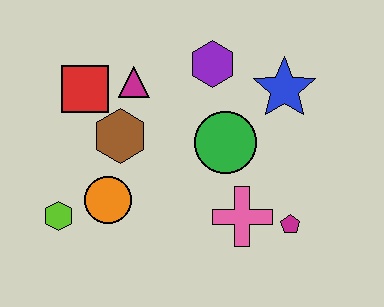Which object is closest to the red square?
The magenta triangle is closest to the red square.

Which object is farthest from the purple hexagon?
The lime hexagon is farthest from the purple hexagon.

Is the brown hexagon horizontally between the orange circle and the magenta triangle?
Yes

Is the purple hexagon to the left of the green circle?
Yes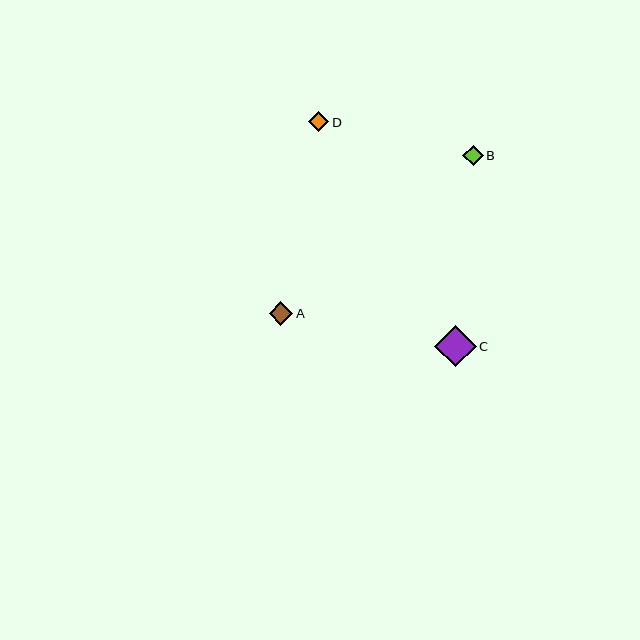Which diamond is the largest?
Diamond C is the largest with a size of approximately 41 pixels.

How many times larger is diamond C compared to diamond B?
Diamond C is approximately 2.0 times the size of diamond B.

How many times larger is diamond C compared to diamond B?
Diamond C is approximately 2.0 times the size of diamond B.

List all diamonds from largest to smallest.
From largest to smallest: C, A, B, D.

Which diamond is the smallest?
Diamond D is the smallest with a size of approximately 20 pixels.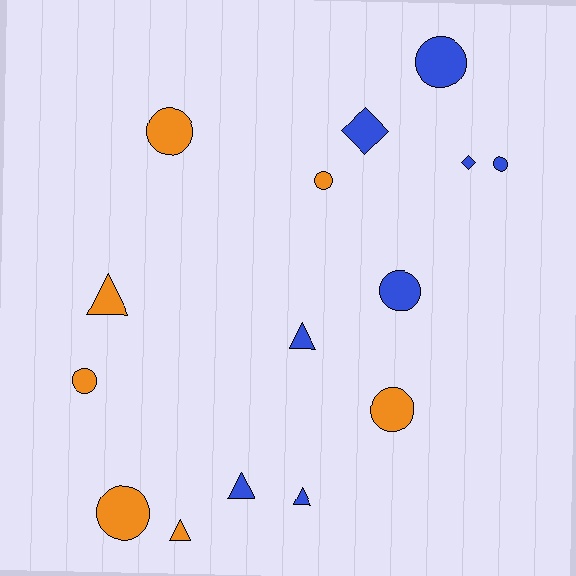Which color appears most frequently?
Blue, with 8 objects.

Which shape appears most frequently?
Circle, with 8 objects.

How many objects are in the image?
There are 15 objects.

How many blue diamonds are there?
There are 2 blue diamonds.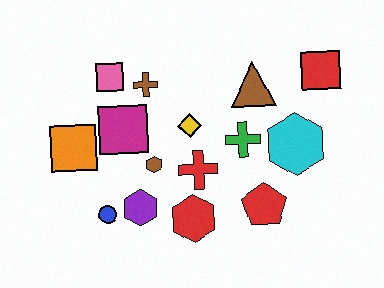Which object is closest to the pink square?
The brown cross is closest to the pink square.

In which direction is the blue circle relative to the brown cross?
The blue circle is below the brown cross.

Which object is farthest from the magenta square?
The red square is farthest from the magenta square.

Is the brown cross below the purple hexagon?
No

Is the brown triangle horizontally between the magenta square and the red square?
Yes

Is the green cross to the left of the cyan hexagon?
Yes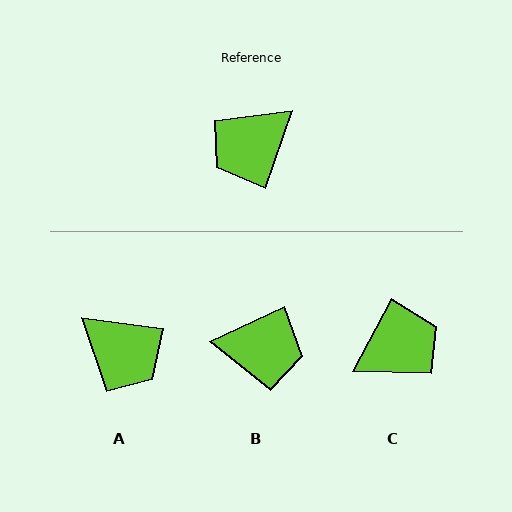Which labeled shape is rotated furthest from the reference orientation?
C, about 171 degrees away.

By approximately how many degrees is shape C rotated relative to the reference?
Approximately 171 degrees counter-clockwise.